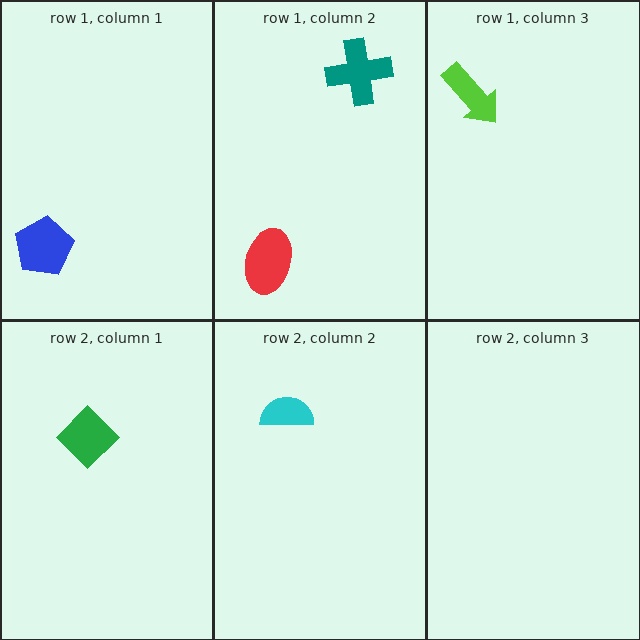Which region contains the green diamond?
The row 2, column 1 region.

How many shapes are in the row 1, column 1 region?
1.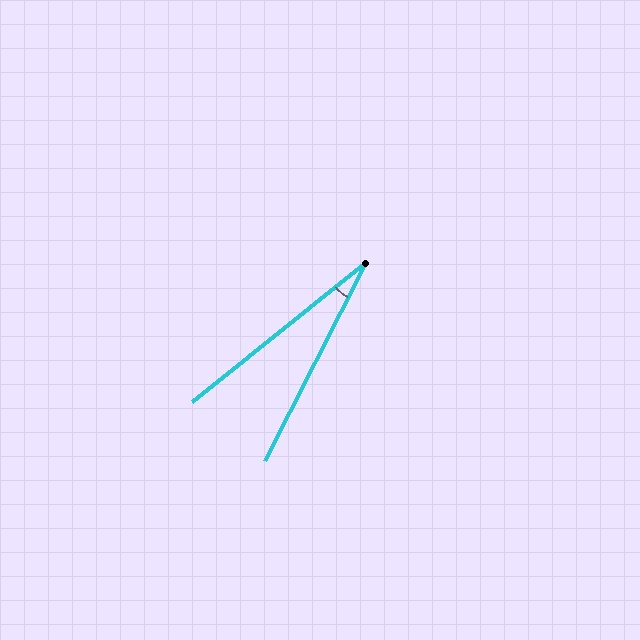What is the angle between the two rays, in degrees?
Approximately 24 degrees.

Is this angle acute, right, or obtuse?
It is acute.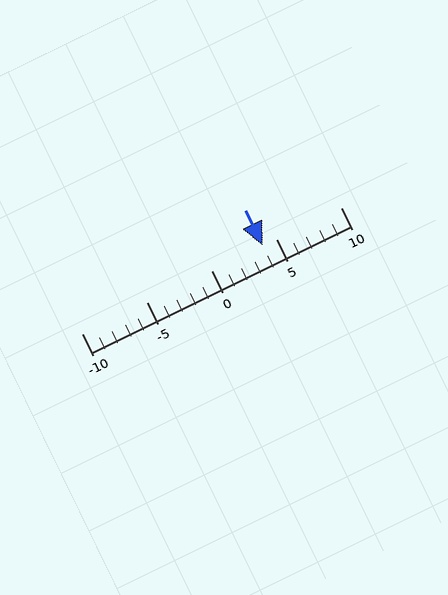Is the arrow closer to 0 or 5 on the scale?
The arrow is closer to 5.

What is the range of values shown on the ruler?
The ruler shows values from -10 to 10.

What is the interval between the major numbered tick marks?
The major tick marks are spaced 5 units apart.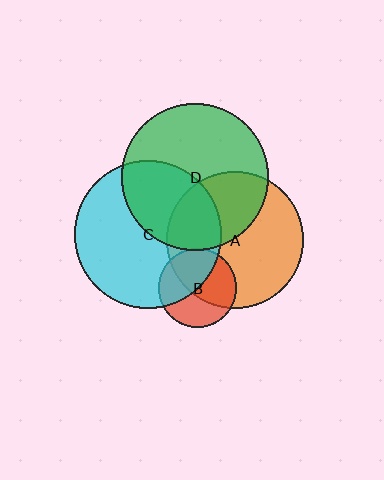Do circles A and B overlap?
Yes.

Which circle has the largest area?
Circle C (cyan).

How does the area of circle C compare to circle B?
Approximately 3.5 times.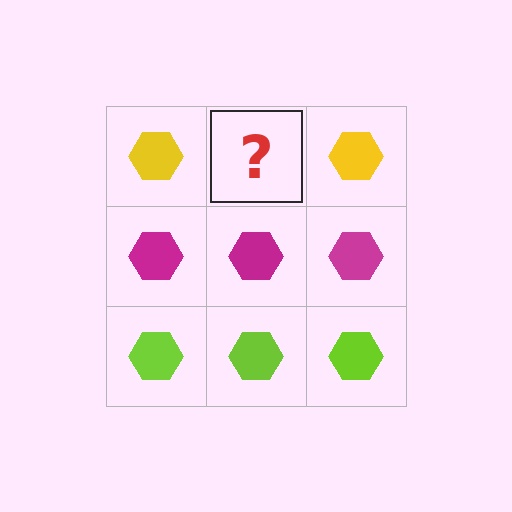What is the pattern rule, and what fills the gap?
The rule is that each row has a consistent color. The gap should be filled with a yellow hexagon.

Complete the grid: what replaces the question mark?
The question mark should be replaced with a yellow hexagon.